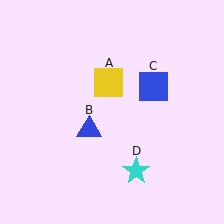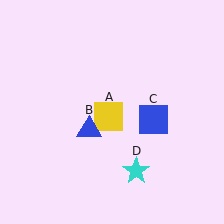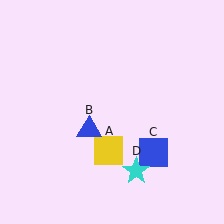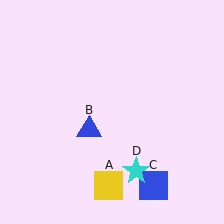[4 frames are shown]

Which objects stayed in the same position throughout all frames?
Blue triangle (object B) and cyan star (object D) remained stationary.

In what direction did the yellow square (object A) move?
The yellow square (object A) moved down.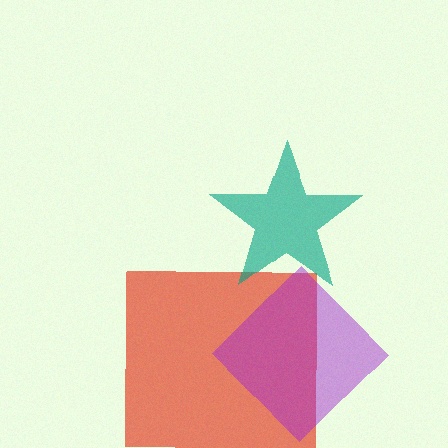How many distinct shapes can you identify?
There are 3 distinct shapes: a red square, a teal star, a purple diamond.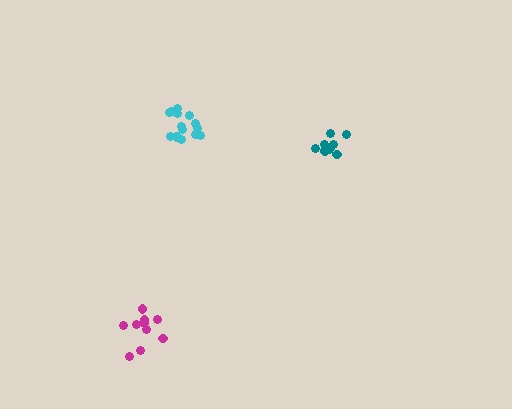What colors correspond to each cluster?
The clusters are colored: teal, cyan, magenta.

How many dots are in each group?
Group 1: 9 dots, Group 2: 14 dots, Group 3: 10 dots (33 total).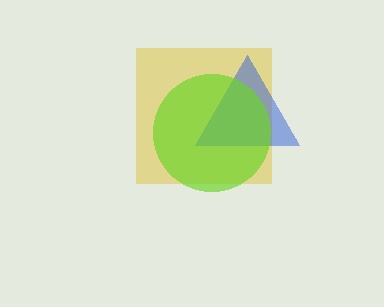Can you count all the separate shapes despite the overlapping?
Yes, there are 3 separate shapes.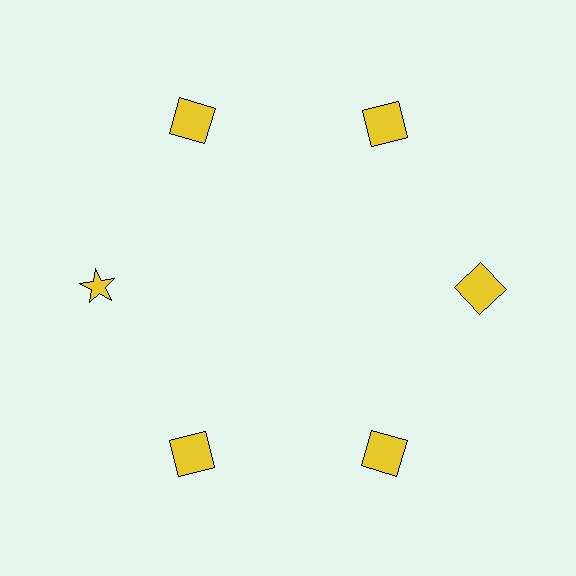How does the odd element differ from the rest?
It has a different shape: star instead of square.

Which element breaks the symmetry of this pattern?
The yellow star at roughly the 9 o'clock position breaks the symmetry. All other shapes are yellow squares.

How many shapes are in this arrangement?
There are 6 shapes arranged in a ring pattern.